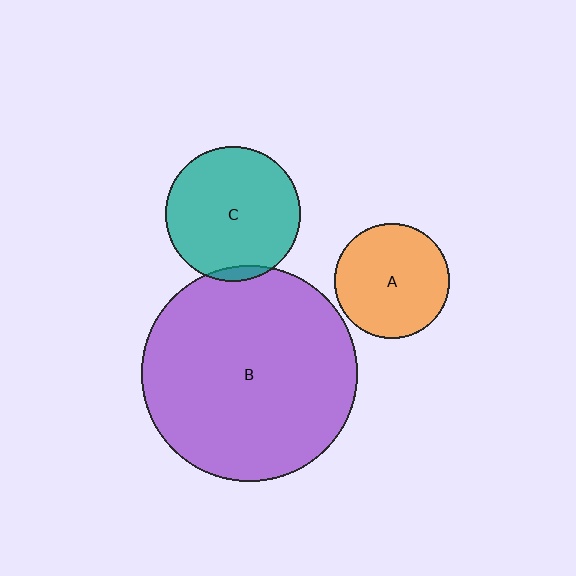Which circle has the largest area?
Circle B (purple).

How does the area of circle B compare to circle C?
Approximately 2.5 times.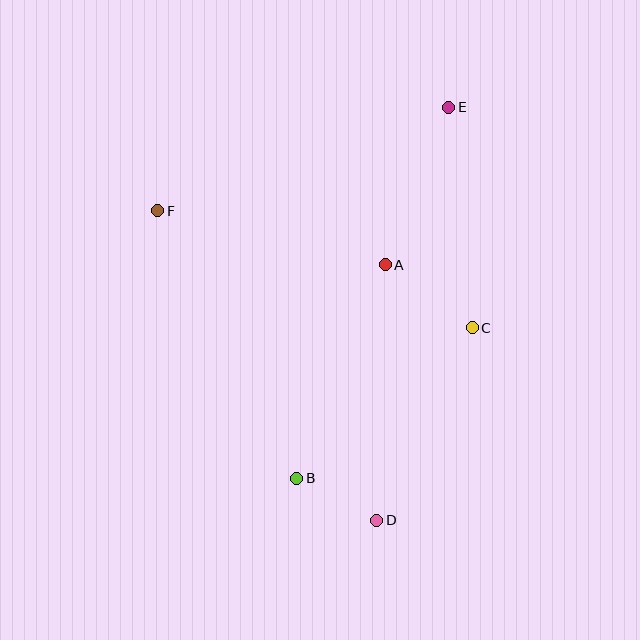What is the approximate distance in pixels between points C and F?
The distance between C and F is approximately 335 pixels.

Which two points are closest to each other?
Points B and D are closest to each other.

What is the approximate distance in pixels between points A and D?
The distance between A and D is approximately 256 pixels.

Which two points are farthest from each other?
Points D and E are farthest from each other.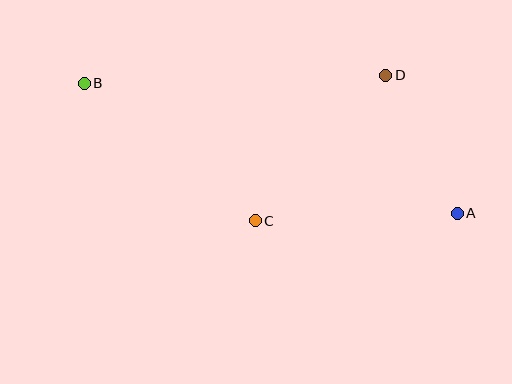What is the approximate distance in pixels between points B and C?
The distance between B and C is approximately 220 pixels.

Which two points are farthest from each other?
Points A and B are farthest from each other.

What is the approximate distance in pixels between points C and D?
The distance between C and D is approximately 195 pixels.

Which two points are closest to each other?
Points A and D are closest to each other.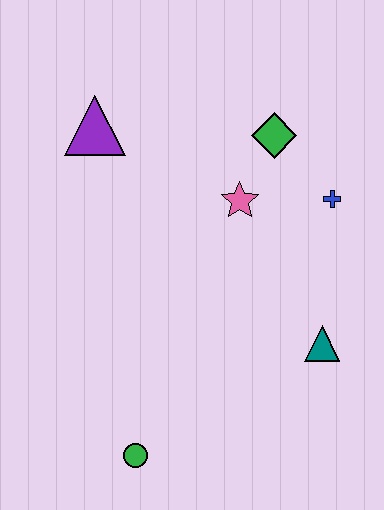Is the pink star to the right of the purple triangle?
Yes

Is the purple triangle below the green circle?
No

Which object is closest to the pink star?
The green diamond is closest to the pink star.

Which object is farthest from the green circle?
The green diamond is farthest from the green circle.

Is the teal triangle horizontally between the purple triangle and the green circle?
No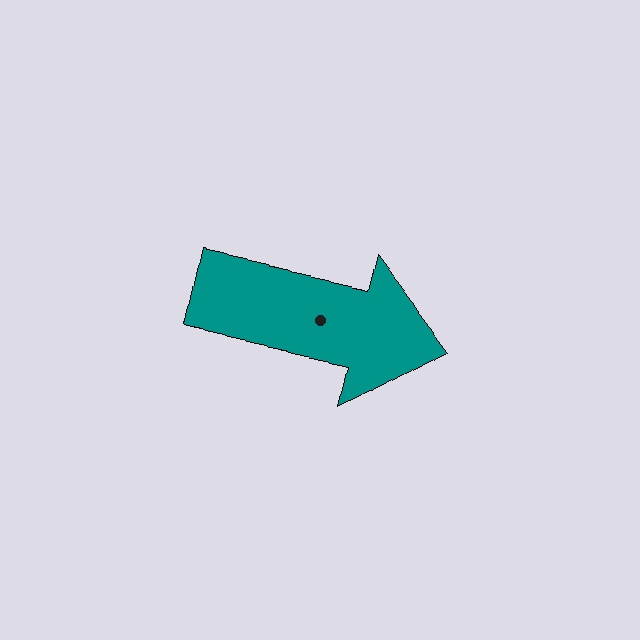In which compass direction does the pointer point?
East.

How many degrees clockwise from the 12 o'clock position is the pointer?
Approximately 102 degrees.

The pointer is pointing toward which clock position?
Roughly 3 o'clock.